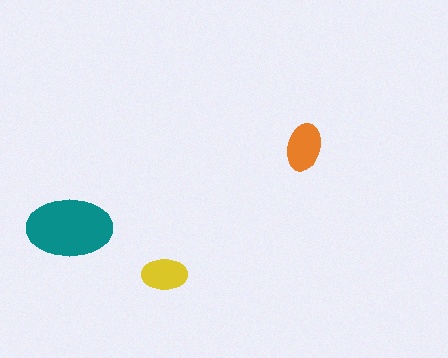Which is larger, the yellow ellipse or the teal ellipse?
The teal one.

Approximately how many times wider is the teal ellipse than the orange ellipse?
About 2 times wider.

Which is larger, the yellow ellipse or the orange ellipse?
The orange one.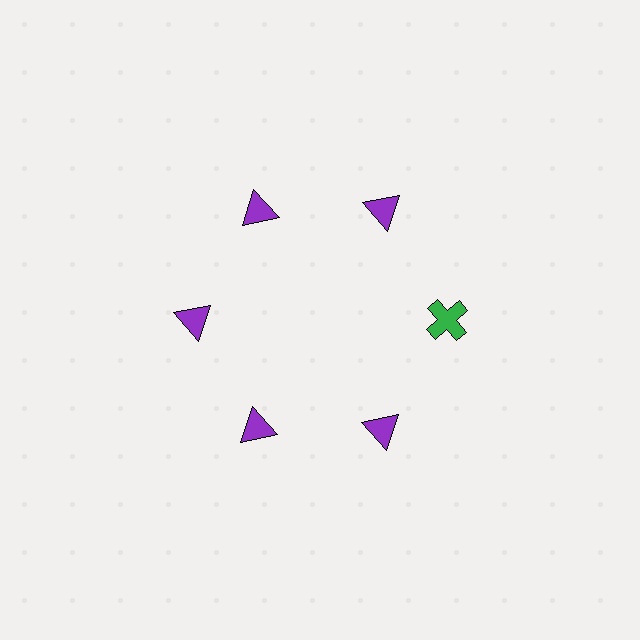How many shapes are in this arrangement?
There are 6 shapes arranged in a ring pattern.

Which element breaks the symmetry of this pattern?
The green cross at roughly the 3 o'clock position breaks the symmetry. All other shapes are purple triangles.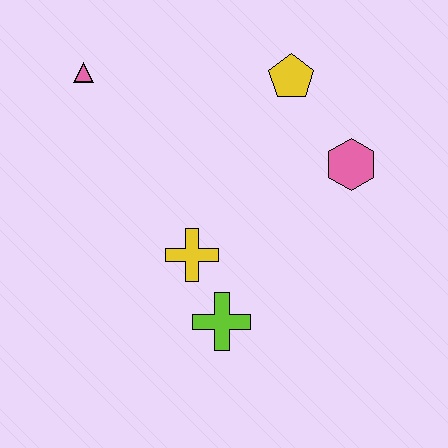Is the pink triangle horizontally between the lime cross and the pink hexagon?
No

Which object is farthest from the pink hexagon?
The pink triangle is farthest from the pink hexagon.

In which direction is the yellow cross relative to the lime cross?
The yellow cross is above the lime cross.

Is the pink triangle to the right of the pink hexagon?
No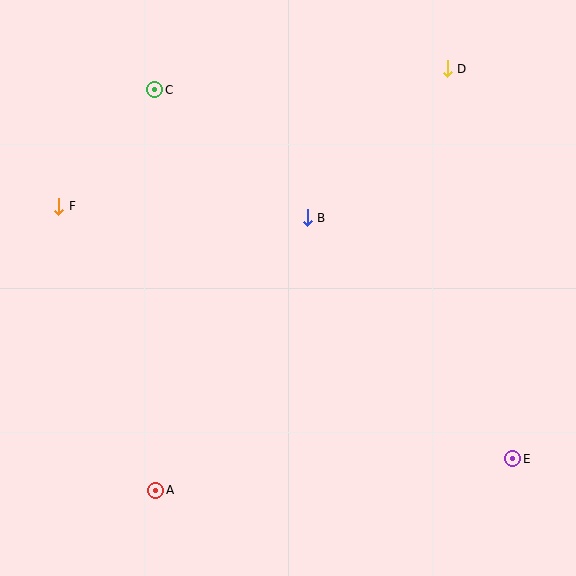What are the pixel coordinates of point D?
Point D is at (447, 69).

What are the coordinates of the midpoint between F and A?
The midpoint between F and A is at (107, 348).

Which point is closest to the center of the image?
Point B at (307, 218) is closest to the center.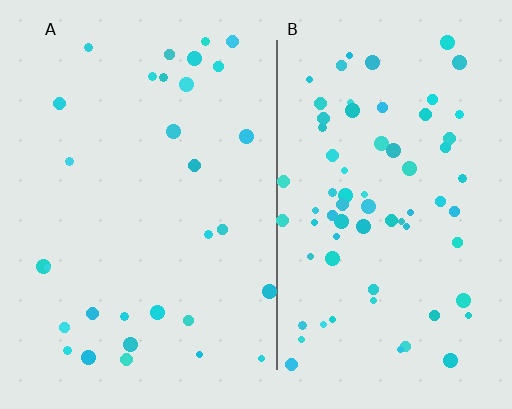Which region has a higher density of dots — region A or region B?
B (the right).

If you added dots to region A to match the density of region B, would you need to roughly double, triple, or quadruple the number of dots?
Approximately double.